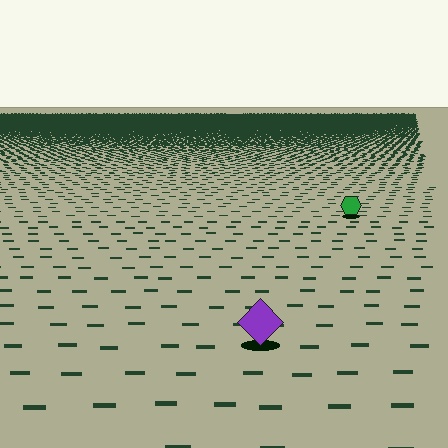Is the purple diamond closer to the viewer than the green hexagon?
Yes. The purple diamond is closer — you can tell from the texture gradient: the ground texture is coarser near it.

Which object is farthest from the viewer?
The green hexagon is farthest from the viewer. It appears smaller and the ground texture around it is denser.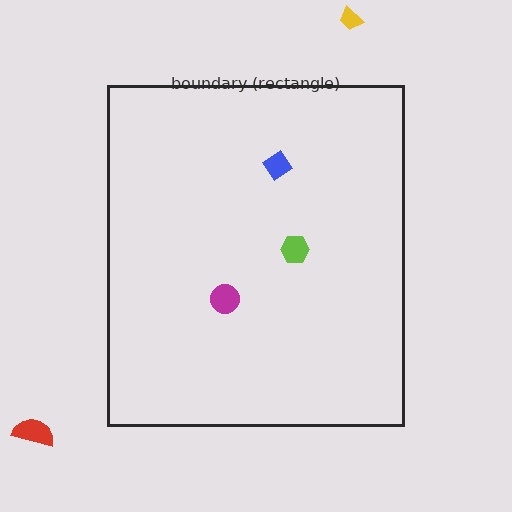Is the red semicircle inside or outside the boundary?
Outside.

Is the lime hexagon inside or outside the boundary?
Inside.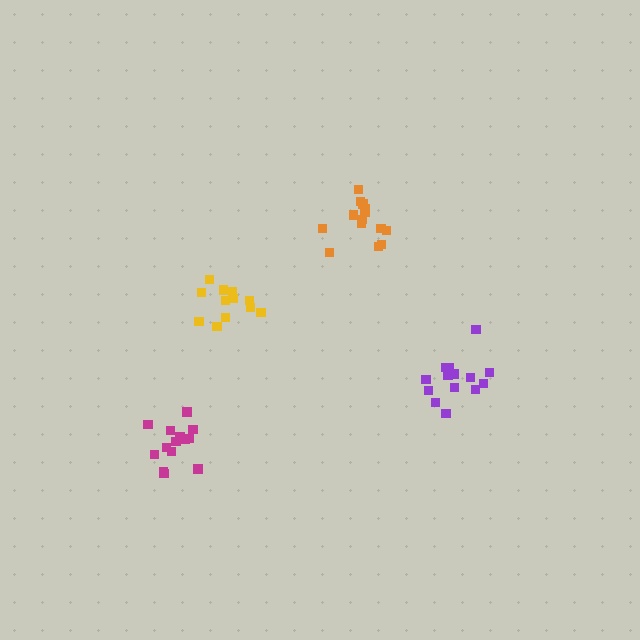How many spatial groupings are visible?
There are 4 spatial groupings.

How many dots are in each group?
Group 1: 12 dots, Group 2: 14 dots, Group 3: 14 dots, Group 4: 14 dots (54 total).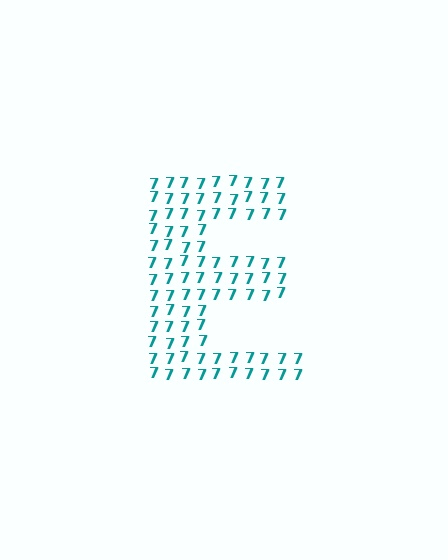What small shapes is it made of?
It is made of small digit 7's.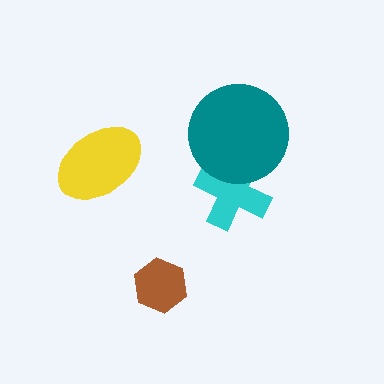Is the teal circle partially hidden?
No, no other shape covers it.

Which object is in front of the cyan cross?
The teal circle is in front of the cyan cross.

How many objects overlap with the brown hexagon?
0 objects overlap with the brown hexagon.